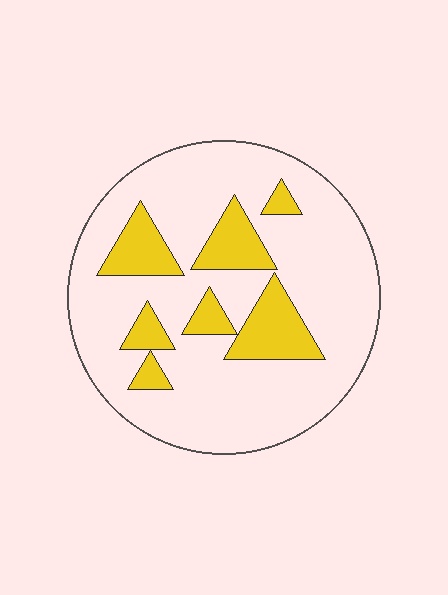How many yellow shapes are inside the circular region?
7.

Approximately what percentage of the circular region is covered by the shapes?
Approximately 20%.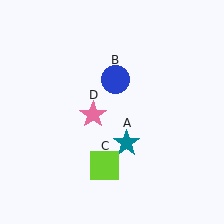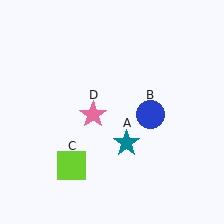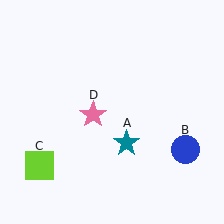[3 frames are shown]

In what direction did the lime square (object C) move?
The lime square (object C) moved left.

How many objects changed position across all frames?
2 objects changed position: blue circle (object B), lime square (object C).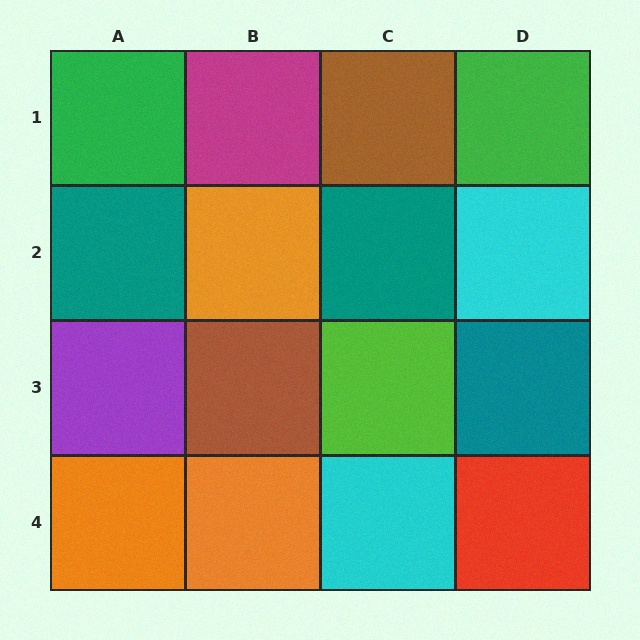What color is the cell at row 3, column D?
Teal.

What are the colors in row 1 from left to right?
Green, magenta, brown, green.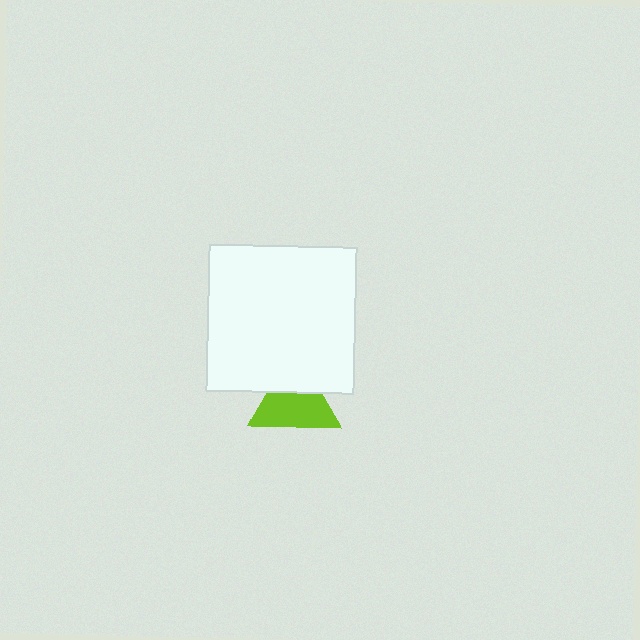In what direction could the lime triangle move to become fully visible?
The lime triangle could move down. That would shift it out from behind the white square entirely.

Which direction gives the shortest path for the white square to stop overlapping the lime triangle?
Moving up gives the shortest separation.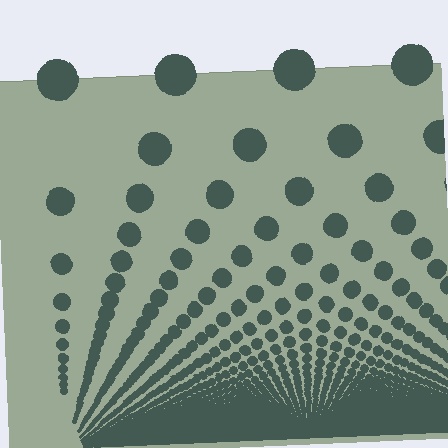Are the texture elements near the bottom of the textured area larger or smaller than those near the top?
Smaller. The gradient is inverted — elements near the bottom are smaller and denser.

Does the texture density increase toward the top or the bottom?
Density increases toward the bottom.